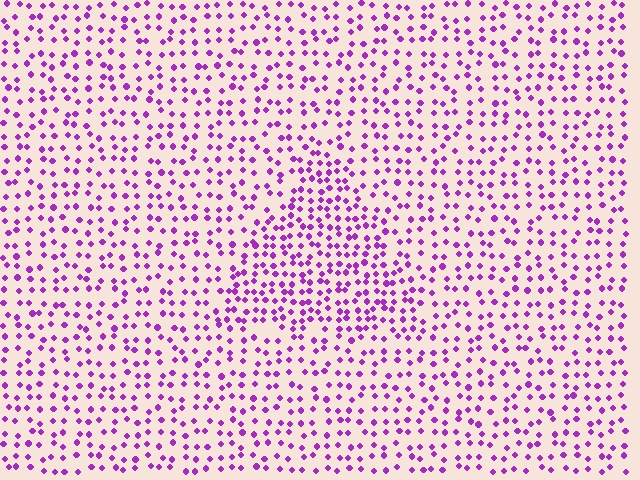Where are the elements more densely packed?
The elements are more densely packed inside the triangle boundary.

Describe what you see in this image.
The image contains small purple elements arranged at two different densities. A triangle-shaped region is visible where the elements are more densely packed than the surrounding area.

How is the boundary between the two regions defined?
The boundary is defined by a change in element density (approximately 1.6x ratio). All elements are the same color, size, and shape.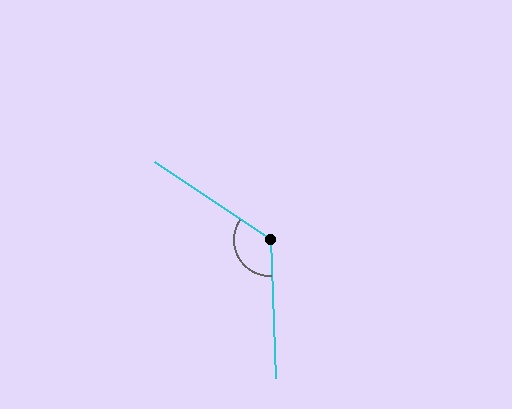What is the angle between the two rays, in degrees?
Approximately 126 degrees.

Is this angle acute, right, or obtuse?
It is obtuse.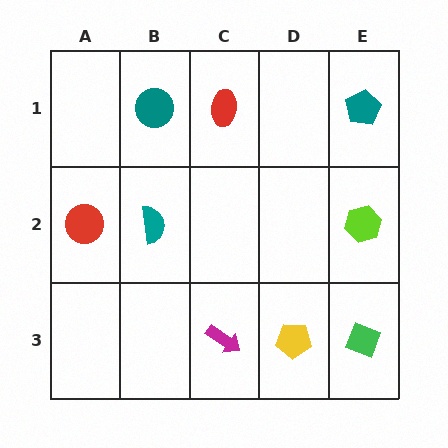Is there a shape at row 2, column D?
No, that cell is empty.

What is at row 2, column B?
A teal semicircle.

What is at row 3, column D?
A yellow pentagon.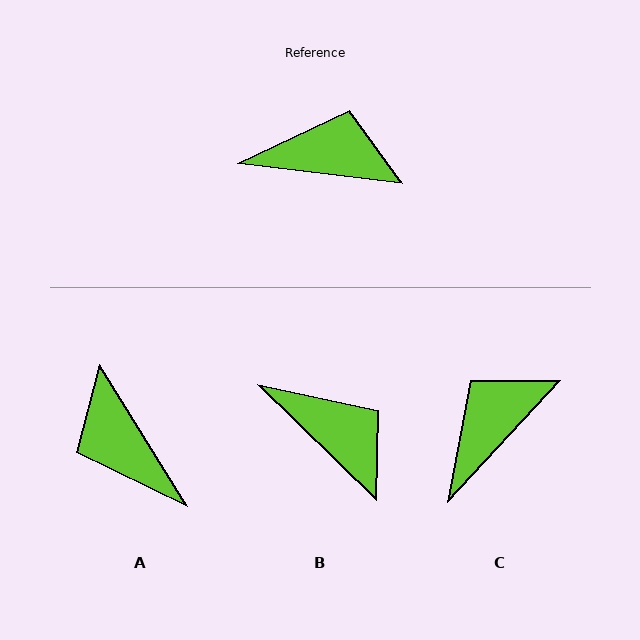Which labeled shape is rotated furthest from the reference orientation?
A, about 129 degrees away.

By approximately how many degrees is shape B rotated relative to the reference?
Approximately 37 degrees clockwise.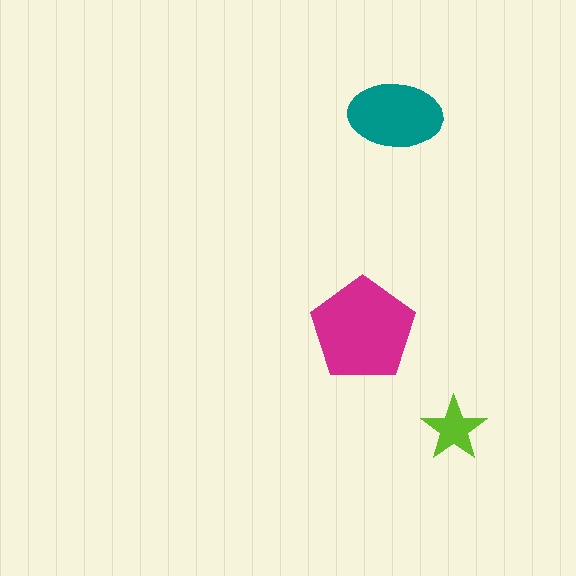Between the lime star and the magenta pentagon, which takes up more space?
The magenta pentagon.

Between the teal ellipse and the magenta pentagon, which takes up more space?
The magenta pentagon.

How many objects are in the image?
There are 3 objects in the image.